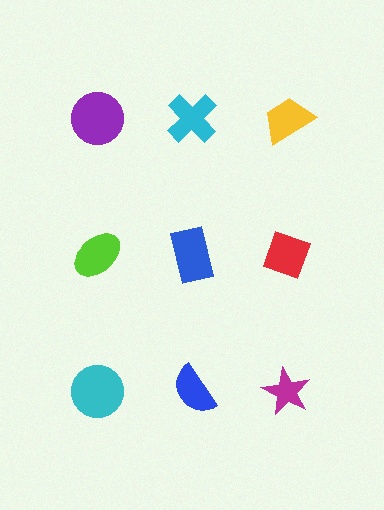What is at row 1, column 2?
A cyan cross.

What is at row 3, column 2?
A blue semicircle.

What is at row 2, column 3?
A red diamond.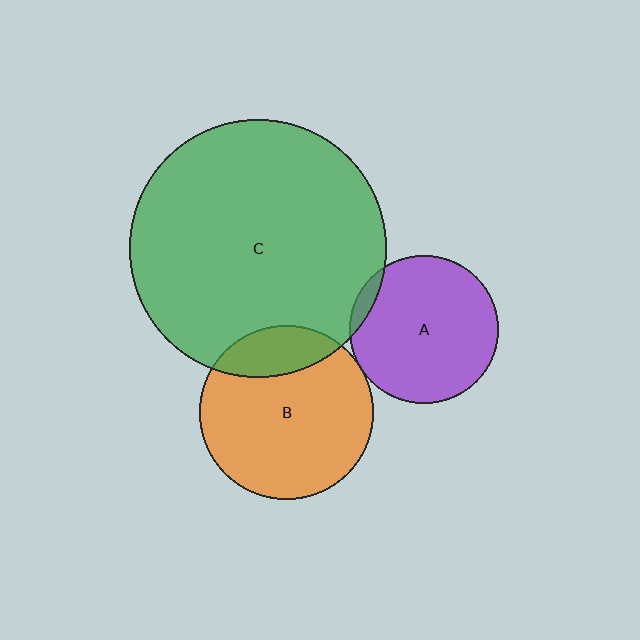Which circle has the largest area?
Circle C (green).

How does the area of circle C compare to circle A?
Approximately 3.0 times.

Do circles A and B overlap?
Yes.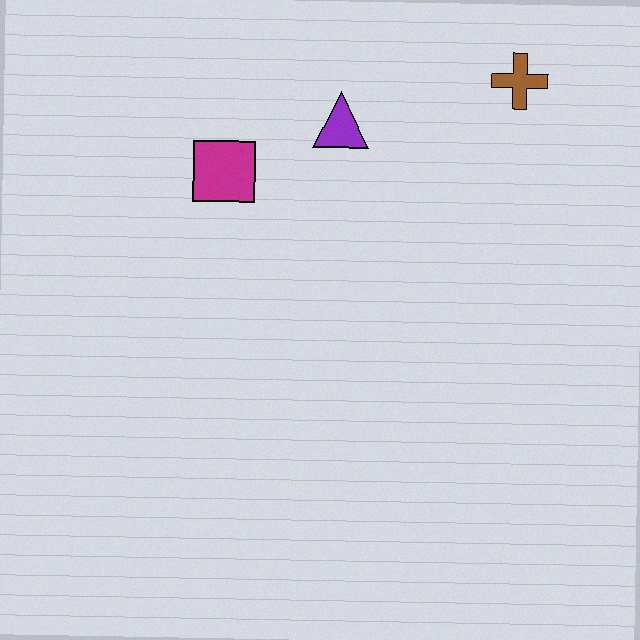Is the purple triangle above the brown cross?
No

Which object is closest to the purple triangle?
The magenta square is closest to the purple triangle.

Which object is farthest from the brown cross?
The magenta square is farthest from the brown cross.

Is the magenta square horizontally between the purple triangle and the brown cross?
No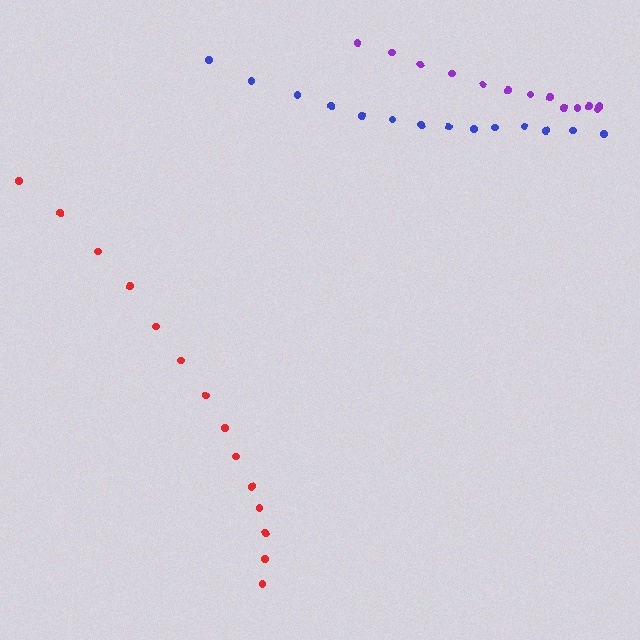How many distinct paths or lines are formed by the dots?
There are 3 distinct paths.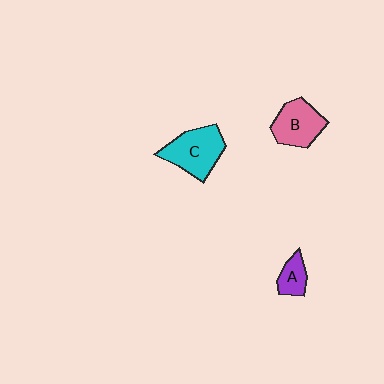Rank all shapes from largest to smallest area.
From largest to smallest: C (cyan), B (pink), A (purple).